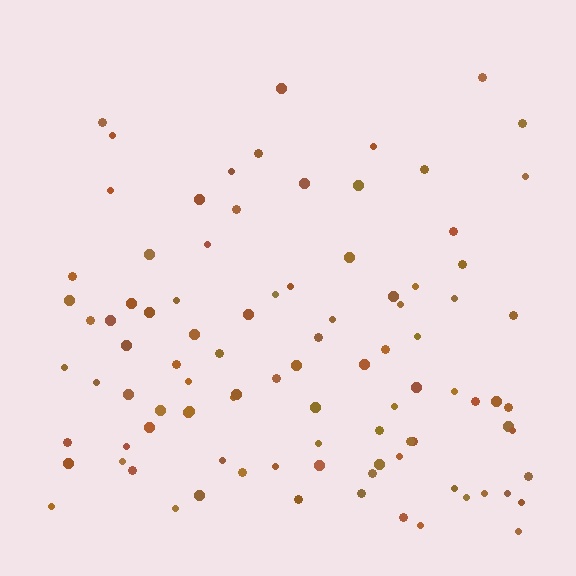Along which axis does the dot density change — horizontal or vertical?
Vertical.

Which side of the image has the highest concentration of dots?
The bottom.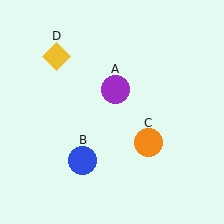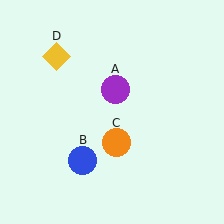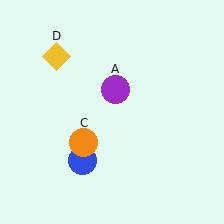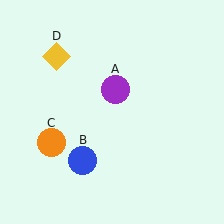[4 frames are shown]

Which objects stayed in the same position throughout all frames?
Purple circle (object A) and blue circle (object B) and yellow diamond (object D) remained stationary.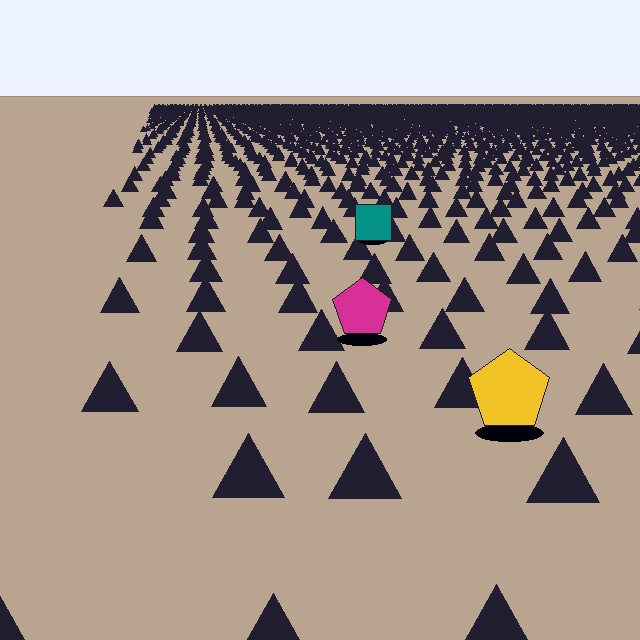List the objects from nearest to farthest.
From nearest to farthest: the yellow pentagon, the magenta pentagon, the teal square.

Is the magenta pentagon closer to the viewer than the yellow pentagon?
No. The yellow pentagon is closer — you can tell from the texture gradient: the ground texture is coarser near it.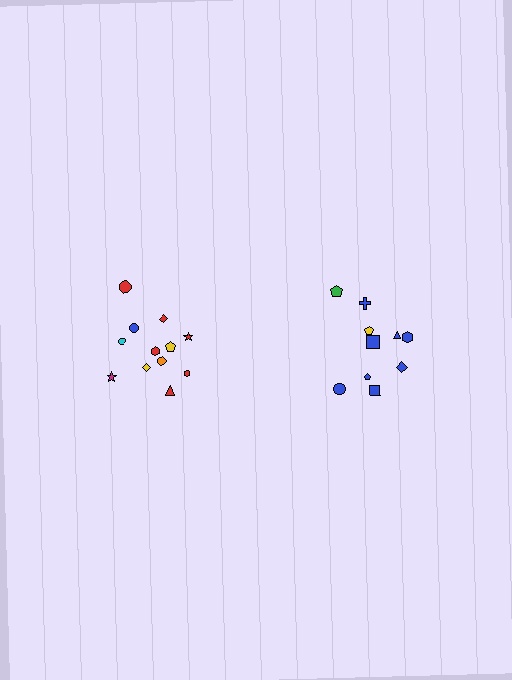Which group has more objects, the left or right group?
The left group.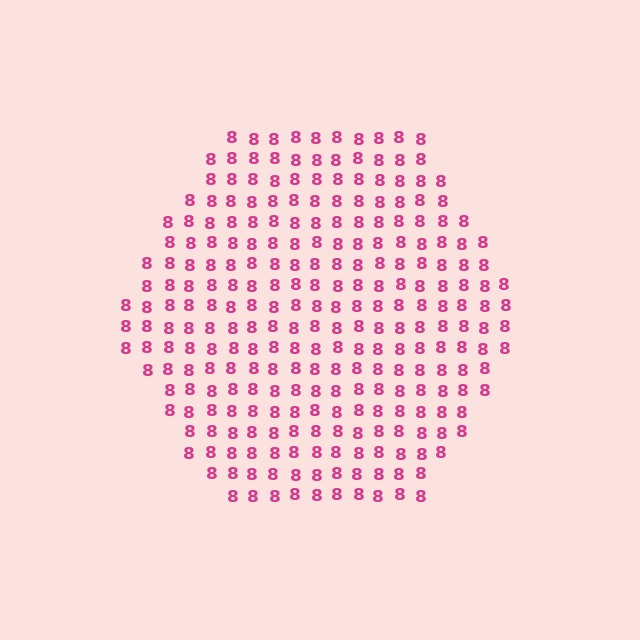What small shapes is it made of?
It is made of small digit 8's.